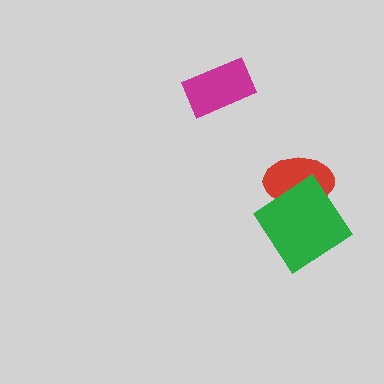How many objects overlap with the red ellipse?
1 object overlaps with the red ellipse.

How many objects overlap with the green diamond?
1 object overlaps with the green diamond.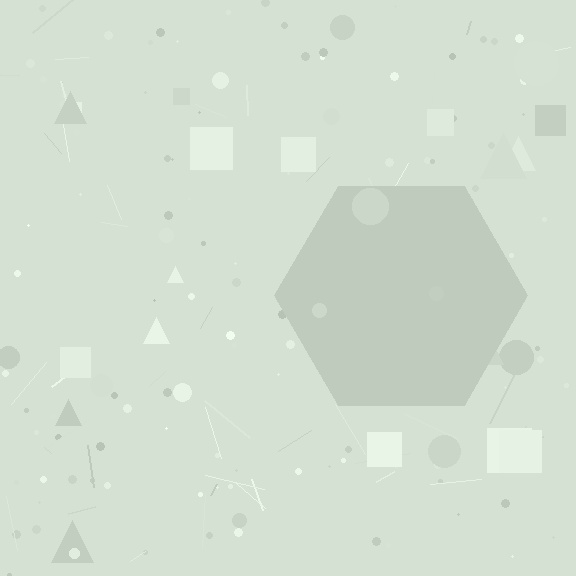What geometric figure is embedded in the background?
A hexagon is embedded in the background.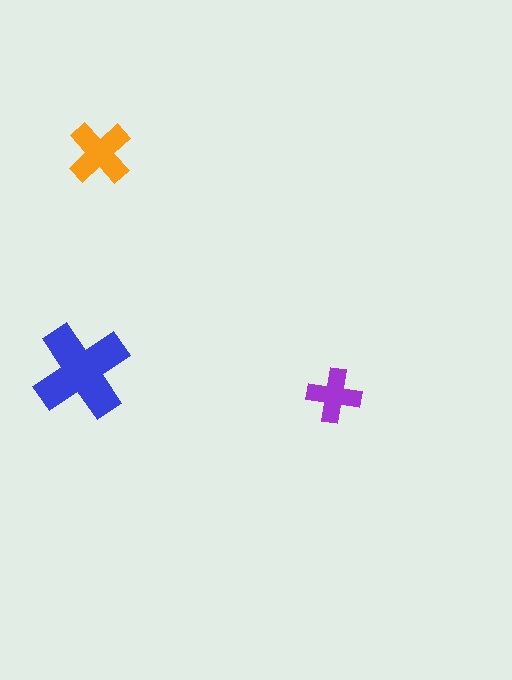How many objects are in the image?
There are 3 objects in the image.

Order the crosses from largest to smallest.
the blue one, the orange one, the purple one.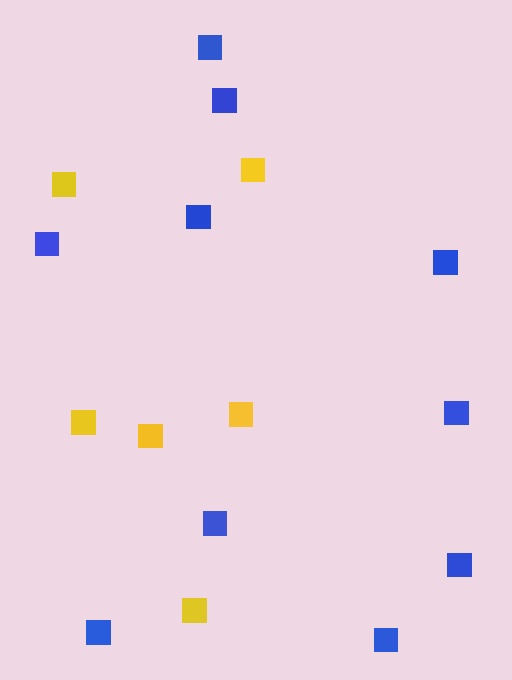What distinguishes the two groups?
There are 2 groups: one group of yellow squares (6) and one group of blue squares (10).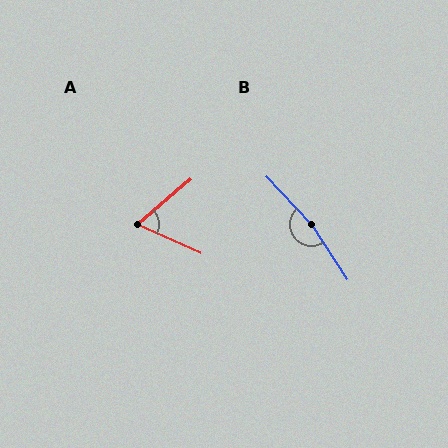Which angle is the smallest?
A, at approximately 65 degrees.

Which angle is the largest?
B, at approximately 170 degrees.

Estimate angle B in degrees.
Approximately 170 degrees.